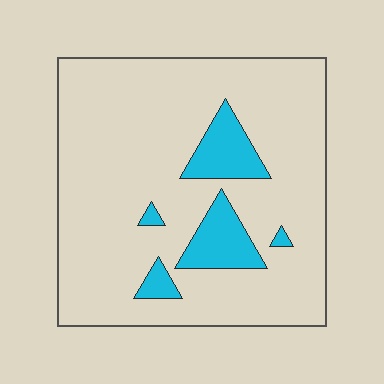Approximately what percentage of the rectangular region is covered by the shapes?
Approximately 15%.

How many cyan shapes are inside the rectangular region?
5.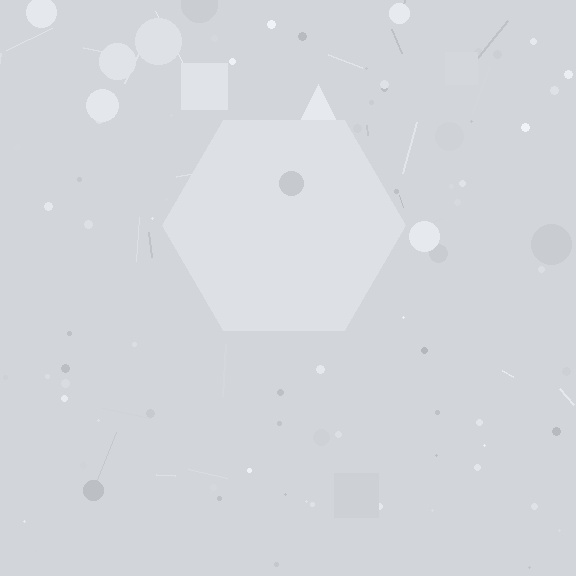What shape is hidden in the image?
A hexagon is hidden in the image.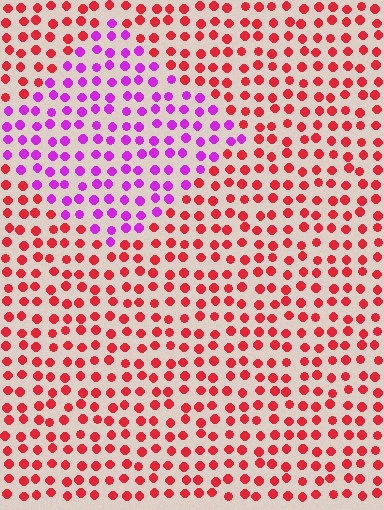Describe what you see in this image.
The image is filled with small red elements in a uniform arrangement. A diamond-shaped region is visible where the elements are tinted to a slightly different hue, forming a subtle color boundary.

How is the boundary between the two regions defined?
The boundary is defined purely by a slight shift in hue (about 59 degrees). Spacing, size, and orientation are identical on both sides.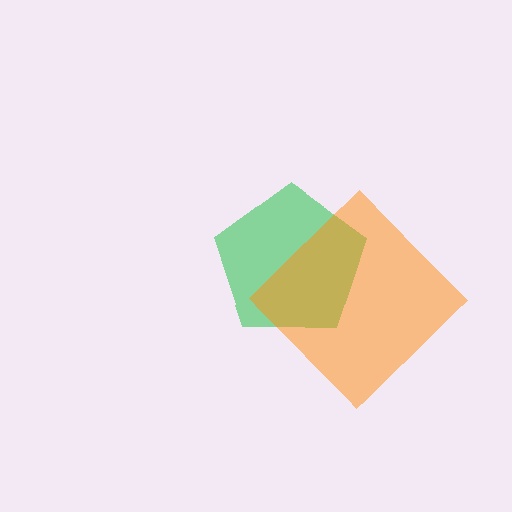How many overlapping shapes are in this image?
There are 2 overlapping shapes in the image.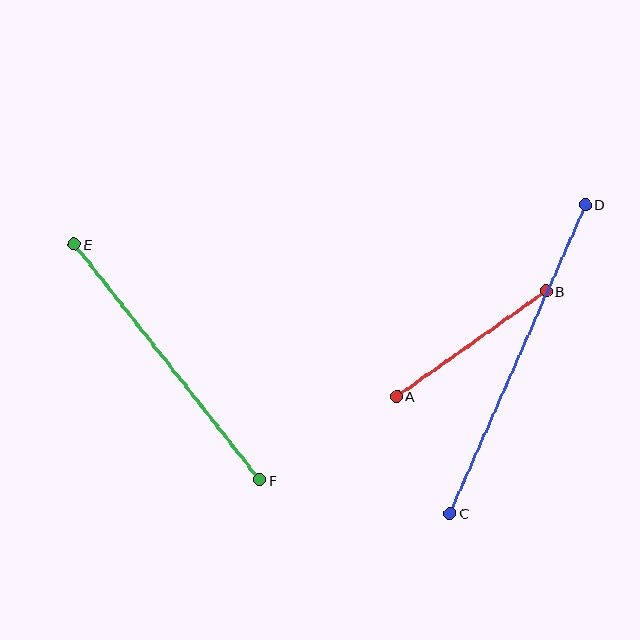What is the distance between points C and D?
The distance is approximately 337 pixels.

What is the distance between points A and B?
The distance is approximately 183 pixels.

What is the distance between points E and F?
The distance is approximately 300 pixels.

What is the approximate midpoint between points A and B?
The midpoint is at approximately (471, 344) pixels.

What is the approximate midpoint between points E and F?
The midpoint is at approximately (167, 362) pixels.